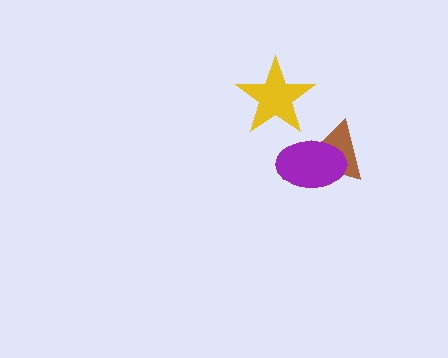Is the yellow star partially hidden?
No, no other shape covers it.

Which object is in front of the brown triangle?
The purple ellipse is in front of the brown triangle.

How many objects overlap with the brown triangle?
1 object overlaps with the brown triangle.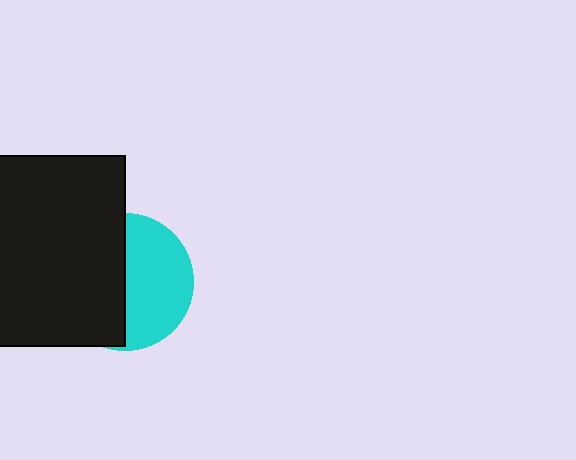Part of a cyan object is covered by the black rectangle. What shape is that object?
It is a circle.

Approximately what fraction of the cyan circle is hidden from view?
Roughly 50% of the cyan circle is hidden behind the black rectangle.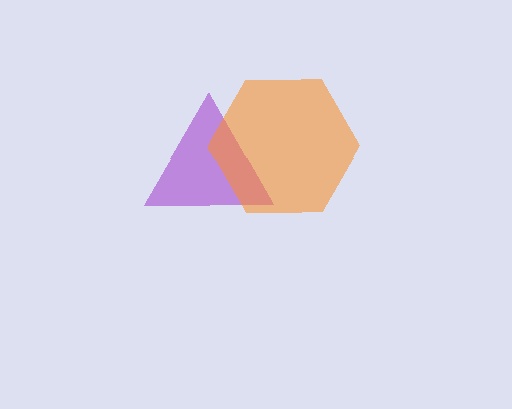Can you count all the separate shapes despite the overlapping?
Yes, there are 2 separate shapes.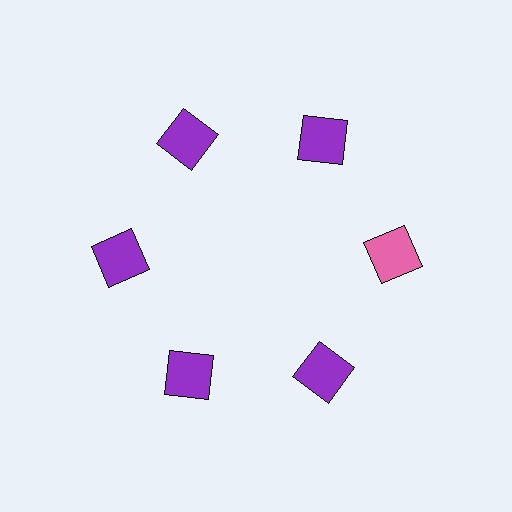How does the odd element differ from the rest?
It has a different color: pink instead of purple.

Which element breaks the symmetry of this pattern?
The pink square at roughly the 3 o'clock position breaks the symmetry. All other shapes are purple squares.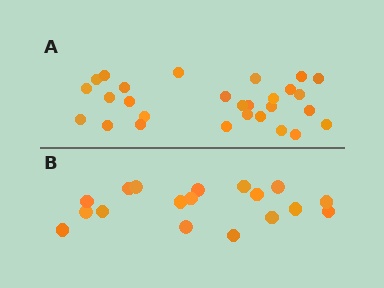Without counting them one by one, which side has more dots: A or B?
Region A (the top region) has more dots.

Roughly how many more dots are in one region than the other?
Region A has roughly 10 or so more dots than region B.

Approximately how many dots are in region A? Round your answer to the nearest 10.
About 30 dots. (The exact count is 28, which rounds to 30.)